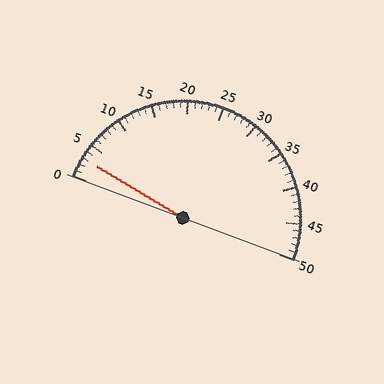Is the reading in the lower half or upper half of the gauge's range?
The reading is in the lower half of the range (0 to 50).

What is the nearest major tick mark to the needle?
The nearest major tick mark is 5.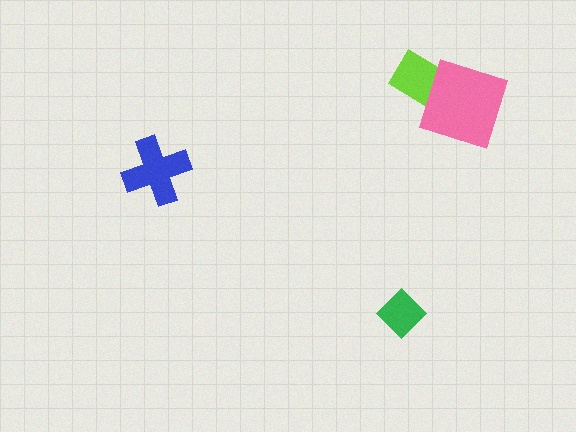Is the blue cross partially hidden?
No, no other shape covers it.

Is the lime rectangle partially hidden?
Yes, it is partially covered by another shape.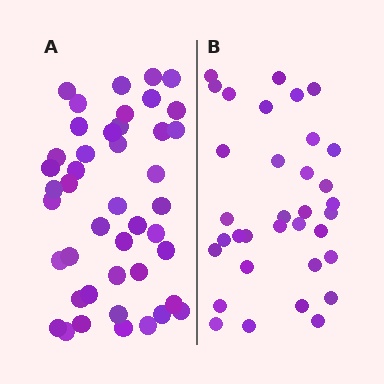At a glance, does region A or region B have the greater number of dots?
Region A (the left region) has more dots.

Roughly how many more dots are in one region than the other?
Region A has roughly 10 or so more dots than region B.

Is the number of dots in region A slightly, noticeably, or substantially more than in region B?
Region A has noticeably more, but not dramatically so. The ratio is roughly 1.3 to 1.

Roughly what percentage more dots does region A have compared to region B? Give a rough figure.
About 30% more.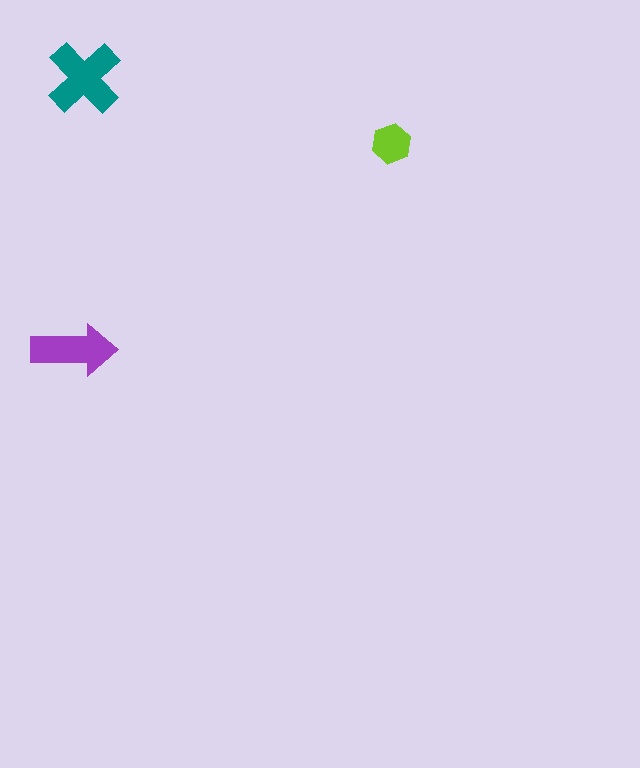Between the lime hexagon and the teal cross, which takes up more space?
The teal cross.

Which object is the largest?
The teal cross.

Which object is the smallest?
The lime hexagon.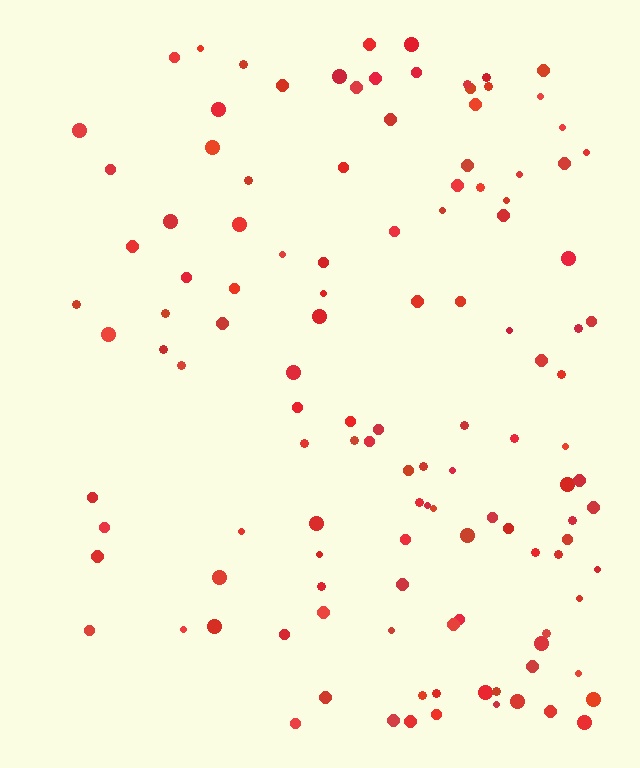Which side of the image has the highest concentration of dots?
The right.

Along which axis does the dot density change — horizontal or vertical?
Horizontal.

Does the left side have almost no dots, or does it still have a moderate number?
Still a moderate number, just noticeably fewer than the right.